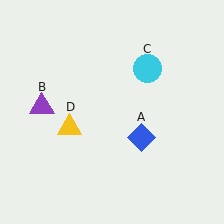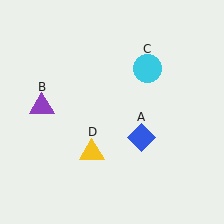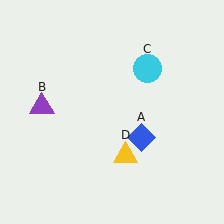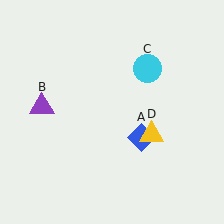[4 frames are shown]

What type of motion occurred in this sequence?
The yellow triangle (object D) rotated counterclockwise around the center of the scene.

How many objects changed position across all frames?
1 object changed position: yellow triangle (object D).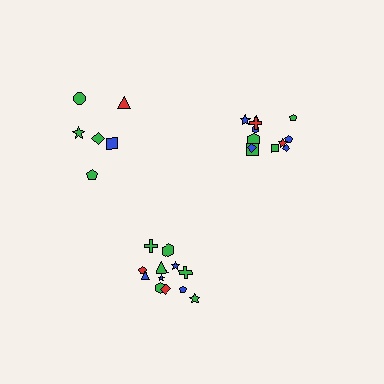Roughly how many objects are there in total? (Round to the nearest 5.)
Roughly 30 objects in total.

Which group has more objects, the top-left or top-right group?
The top-right group.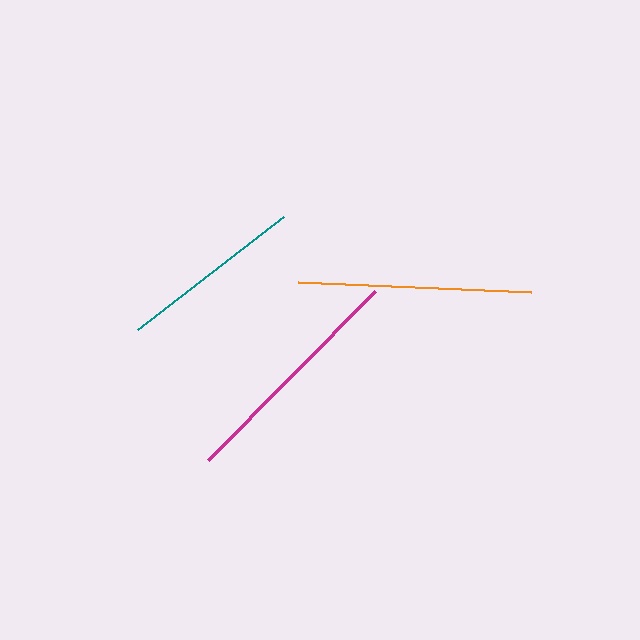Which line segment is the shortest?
The teal line is the shortest at approximately 185 pixels.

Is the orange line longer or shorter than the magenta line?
The magenta line is longer than the orange line.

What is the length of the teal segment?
The teal segment is approximately 185 pixels long.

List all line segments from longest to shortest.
From longest to shortest: magenta, orange, teal.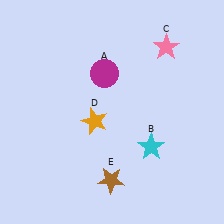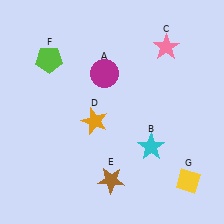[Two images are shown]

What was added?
A lime pentagon (F), a yellow diamond (G) were added in Image 2.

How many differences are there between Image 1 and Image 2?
There are 2 differences between the two images.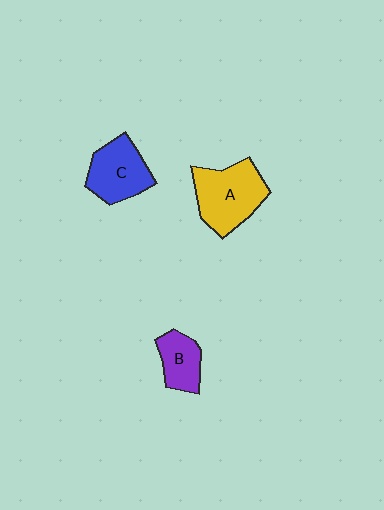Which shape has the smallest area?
Shape B (purple).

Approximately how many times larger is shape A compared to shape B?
Approximately 1.8 times.